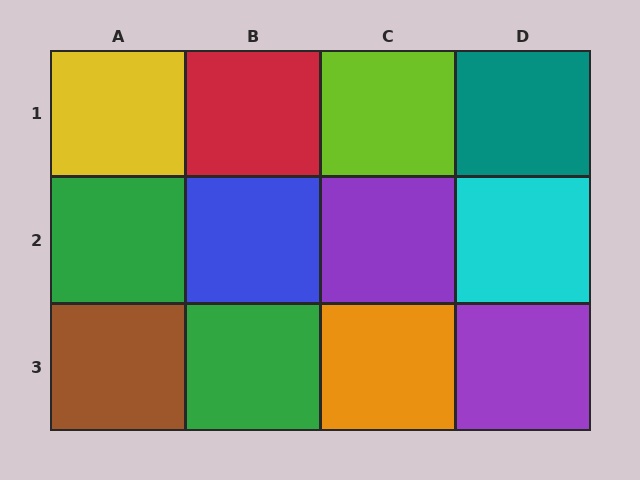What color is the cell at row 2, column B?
Blue.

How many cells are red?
1 cell is red.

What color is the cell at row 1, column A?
Yellow.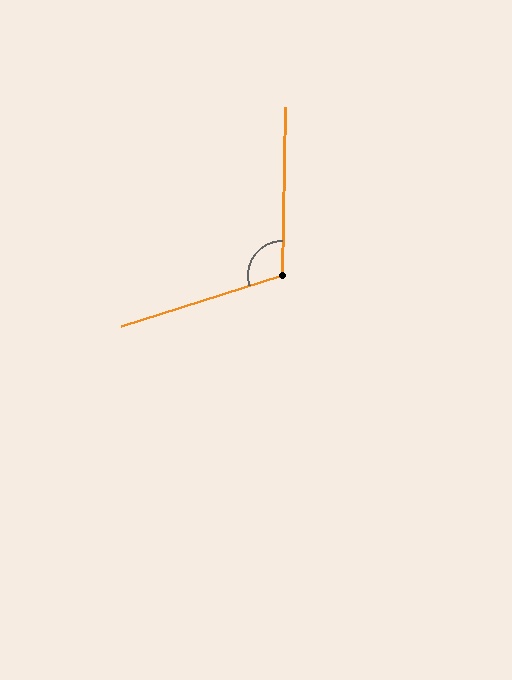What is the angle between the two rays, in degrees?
Approximately 109 degrees.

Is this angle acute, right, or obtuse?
It is obtuse.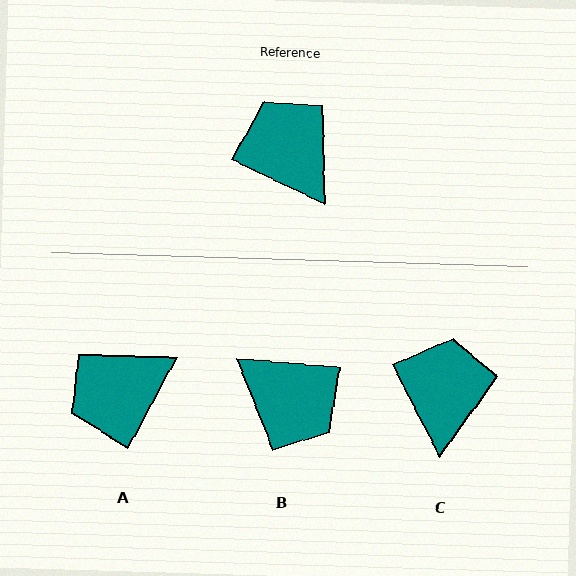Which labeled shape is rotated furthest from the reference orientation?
B, about 160 degrees away.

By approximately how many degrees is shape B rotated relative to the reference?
Approximately 160 degrees clockwise.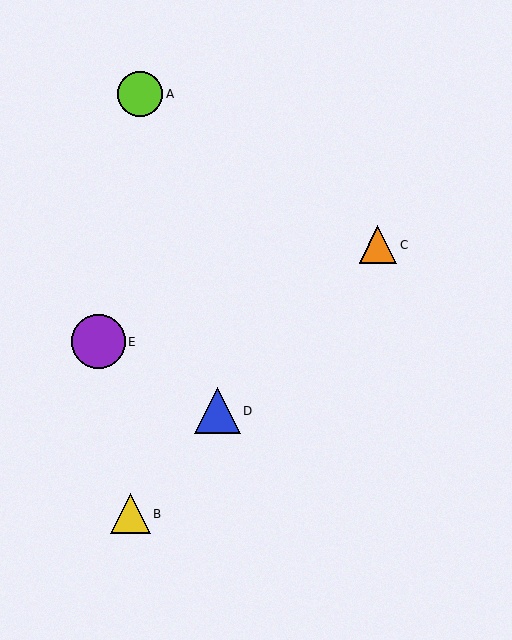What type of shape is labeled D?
Shape D is a blue triangle.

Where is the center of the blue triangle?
The center of the blue triangle is at (217, 411).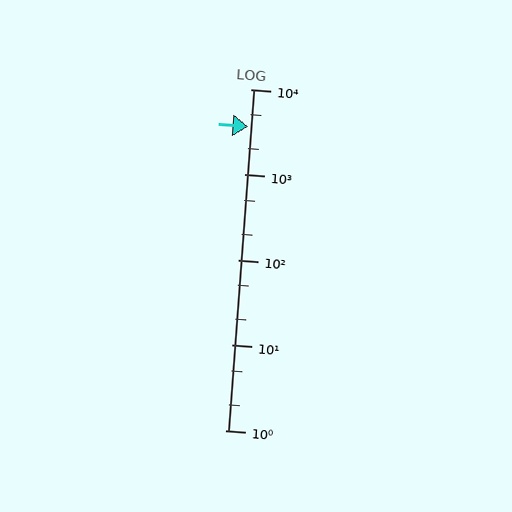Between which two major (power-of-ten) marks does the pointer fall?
The pointer is between 1000 and 10000.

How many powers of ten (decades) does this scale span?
The scale spans 4 decades, from 1 to 10000.